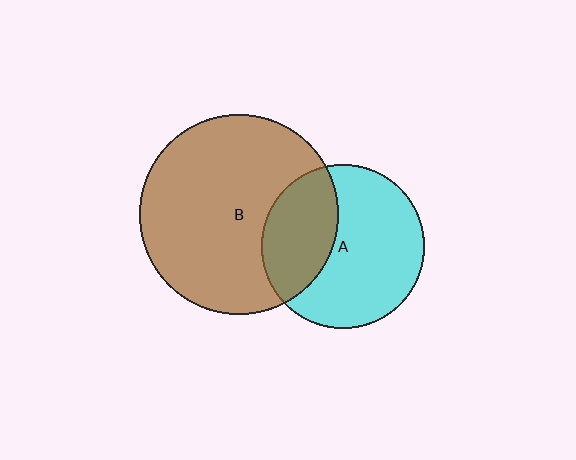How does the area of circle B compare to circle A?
Approximately 1.5 times.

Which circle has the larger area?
Circle B (brown).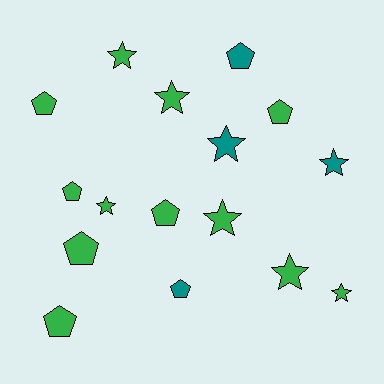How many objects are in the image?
There are 16 objects.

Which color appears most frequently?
Green, with 12 objects.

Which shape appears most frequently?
Star, with 8 objects.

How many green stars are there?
There are 6 green stars.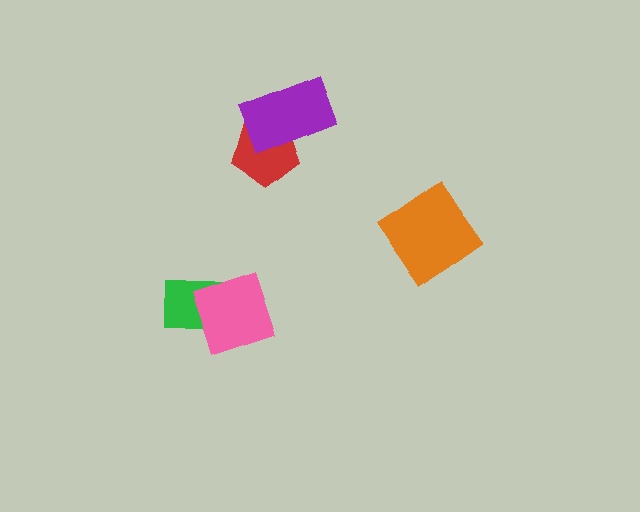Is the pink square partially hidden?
No, no other shape covers it.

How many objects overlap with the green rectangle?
1 object overlaps with the green rectangle.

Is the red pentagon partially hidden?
Yes, it is partially covered by another shape.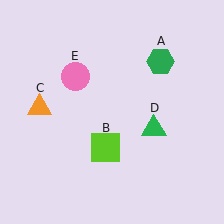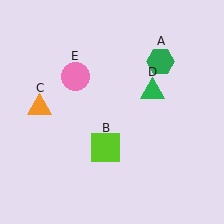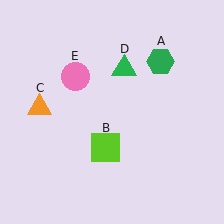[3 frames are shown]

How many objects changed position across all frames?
1 object changed position: green triangle (object D).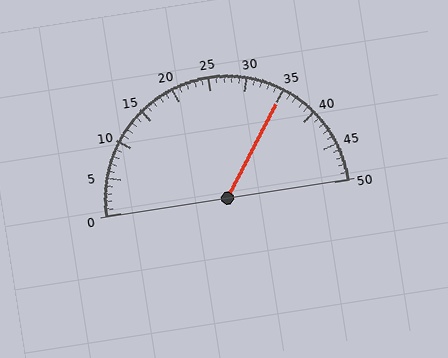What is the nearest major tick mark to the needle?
The nearest major tick mark is 35.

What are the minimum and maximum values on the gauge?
The gauge ranges from 0 to 50.